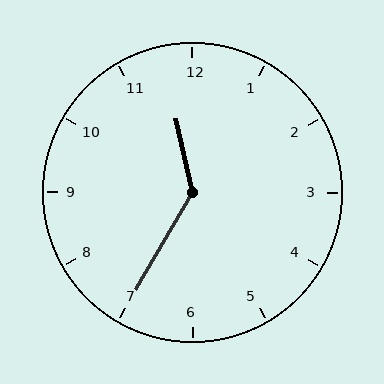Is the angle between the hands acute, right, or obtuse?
It is obtuse.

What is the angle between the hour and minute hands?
Approximately 138 degrees.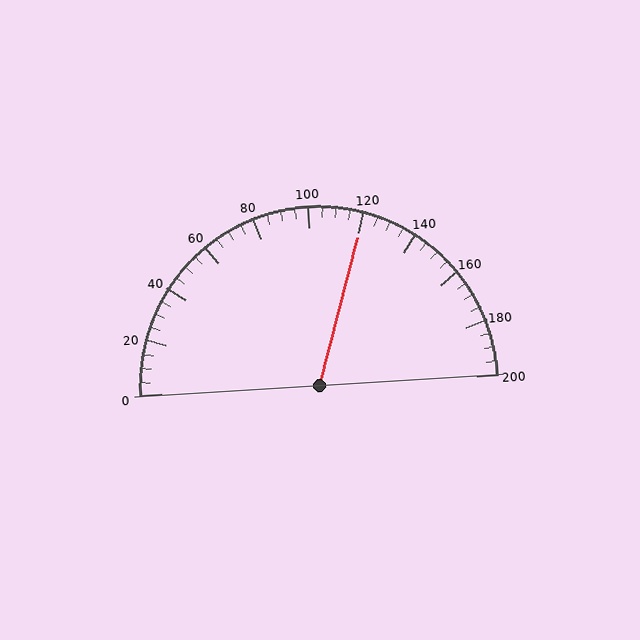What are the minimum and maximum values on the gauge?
The gauge ranges from 0 to 200.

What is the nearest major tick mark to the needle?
The nearest major tick mark is 120.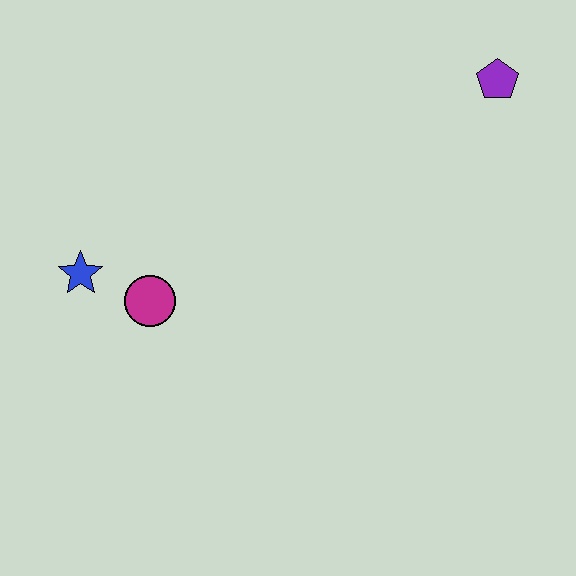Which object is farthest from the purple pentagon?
The blue star is farthest from the purple pentagon.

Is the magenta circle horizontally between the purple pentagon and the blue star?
Yes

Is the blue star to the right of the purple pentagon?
No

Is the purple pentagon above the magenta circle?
Yes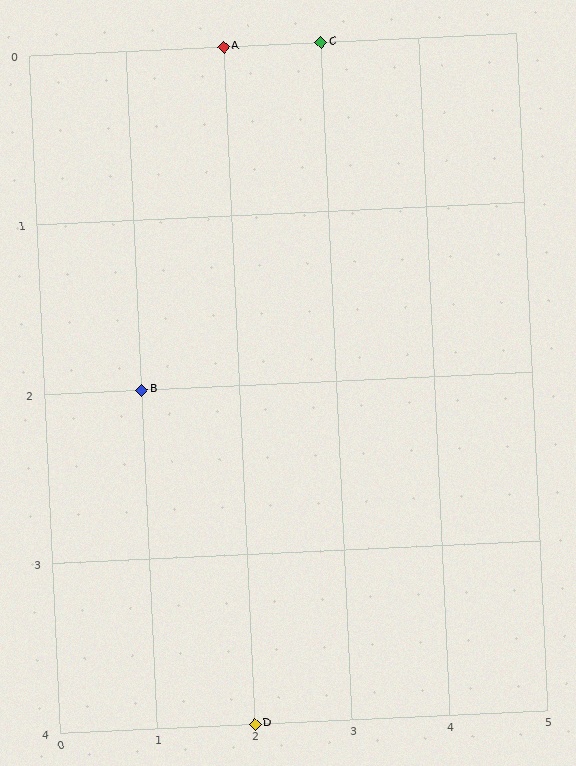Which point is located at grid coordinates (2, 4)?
Point D is at (2, 4).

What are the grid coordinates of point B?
Point B is at grid coordinates (1, 2).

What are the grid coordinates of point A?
Point A is at grid coordinates (2, 0).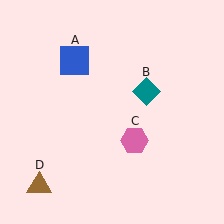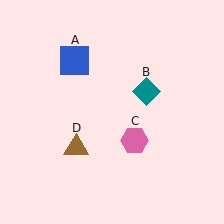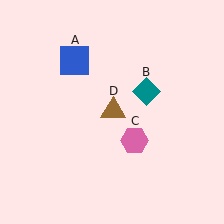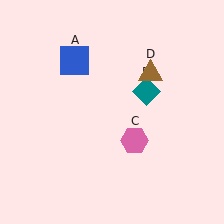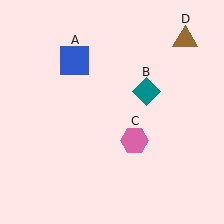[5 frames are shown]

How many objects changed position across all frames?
1 object changed position: brown triangle (object D).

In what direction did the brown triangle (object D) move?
The brown triangle (object D) moved up and to the right.